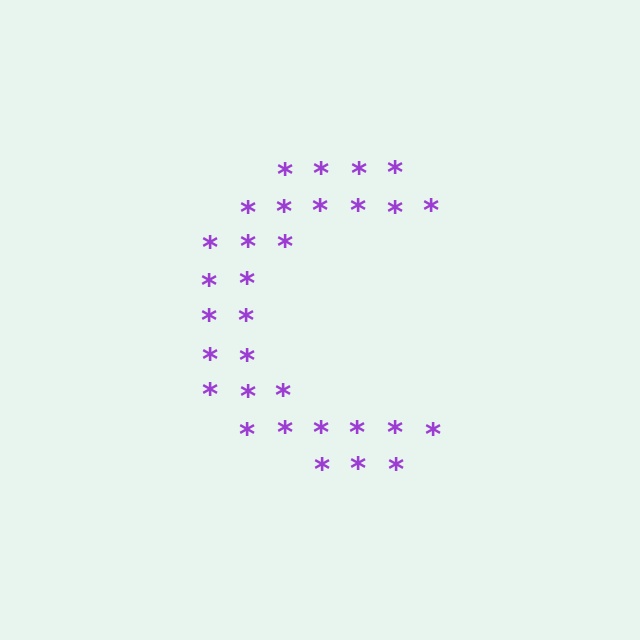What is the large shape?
The large shape is the letter C.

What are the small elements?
The small elements are asterisks.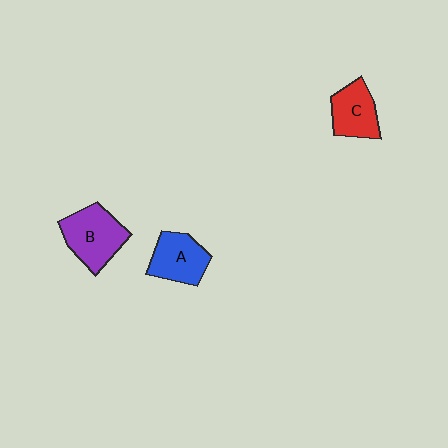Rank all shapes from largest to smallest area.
From largest to smallest: B (purple), A (blue), C (red).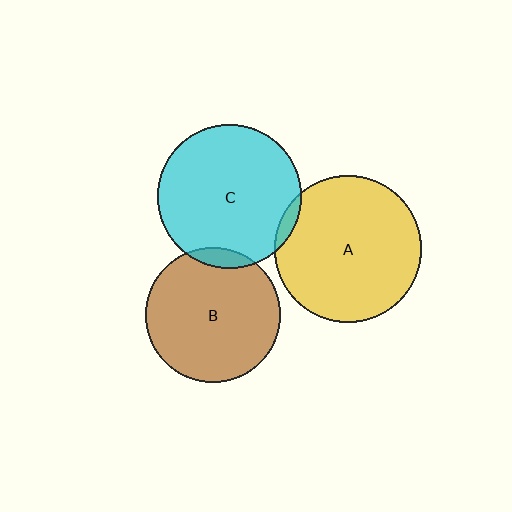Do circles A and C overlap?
Yes.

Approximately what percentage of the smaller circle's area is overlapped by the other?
Approximately 5%.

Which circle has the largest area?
Circle A (yellow).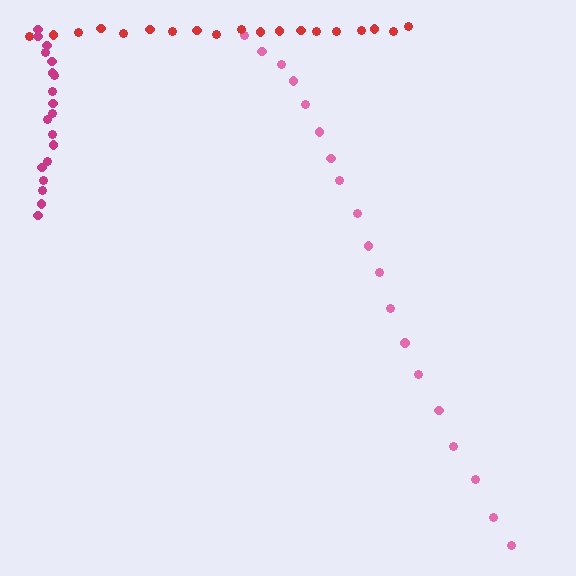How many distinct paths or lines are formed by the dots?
There are 3 distinct paths.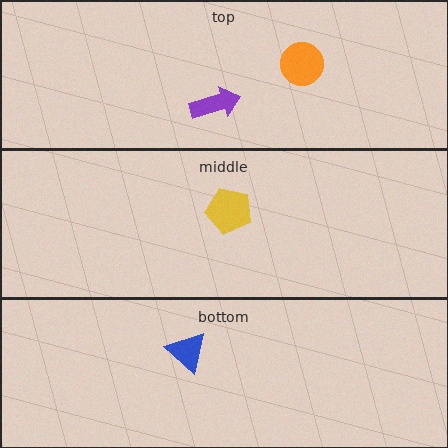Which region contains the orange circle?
The top region.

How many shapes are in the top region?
2.